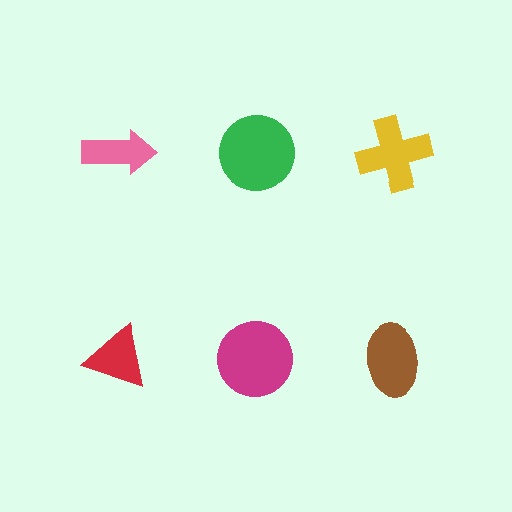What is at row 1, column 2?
A green circle.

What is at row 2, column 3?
A brown ellipse.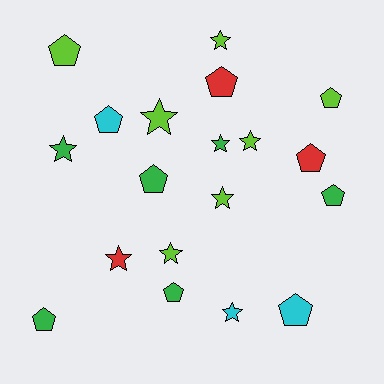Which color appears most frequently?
Lime, with 7 objects.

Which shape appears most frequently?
Pentagon, with 10 objects.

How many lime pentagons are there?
There are 2 lime pentagons.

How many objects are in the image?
There are 19 objects.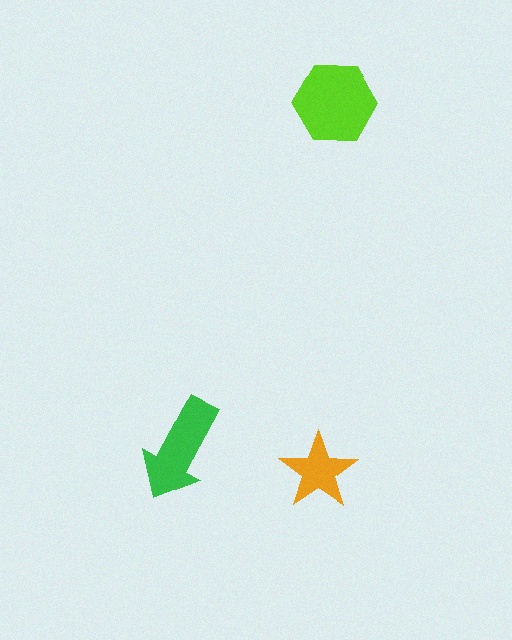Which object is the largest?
The lime hexagon.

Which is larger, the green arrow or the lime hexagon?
The lime hexagon.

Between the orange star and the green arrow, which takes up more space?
The green arrow.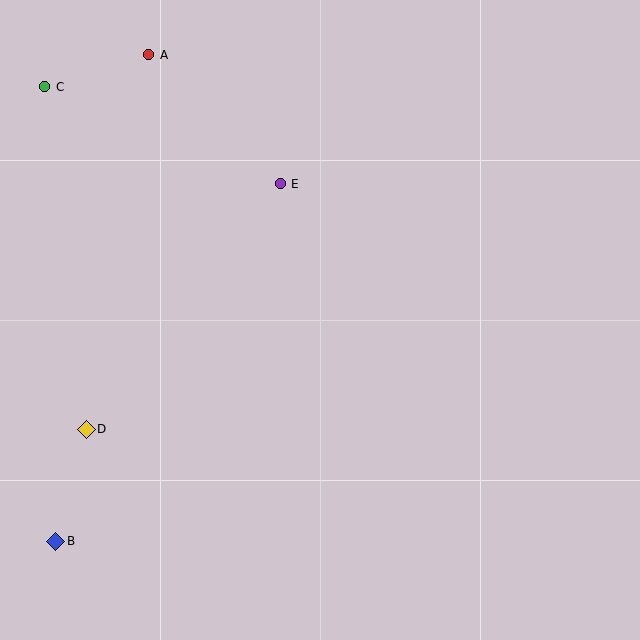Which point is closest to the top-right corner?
Point E is closest to the top-right corner.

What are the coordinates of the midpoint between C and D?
The midpoint between C and D is at (66, 258).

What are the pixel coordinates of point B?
Point B is at (56, 541).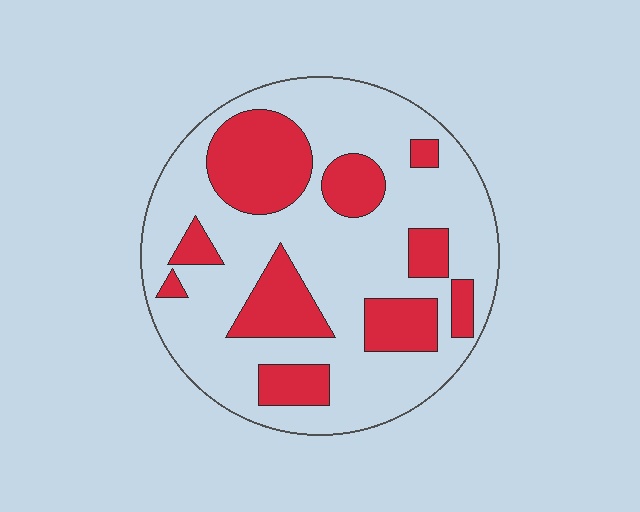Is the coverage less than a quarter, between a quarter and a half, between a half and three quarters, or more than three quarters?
Between a quarter and a half.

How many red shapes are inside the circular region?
10.